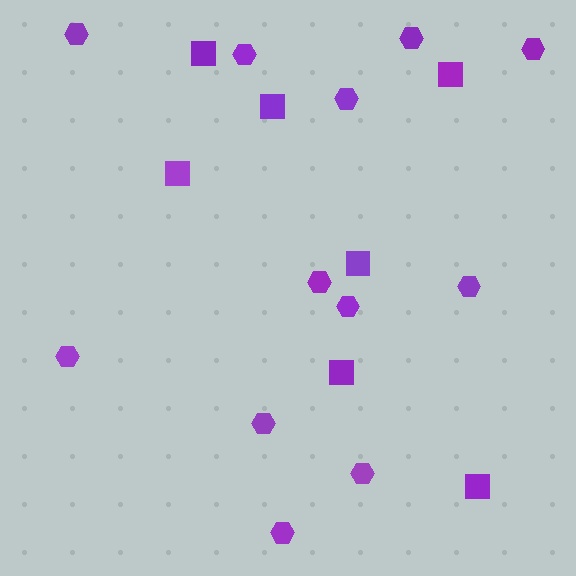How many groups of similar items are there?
There are 2 groups: one group of squares (7) and one group of hexagons (12).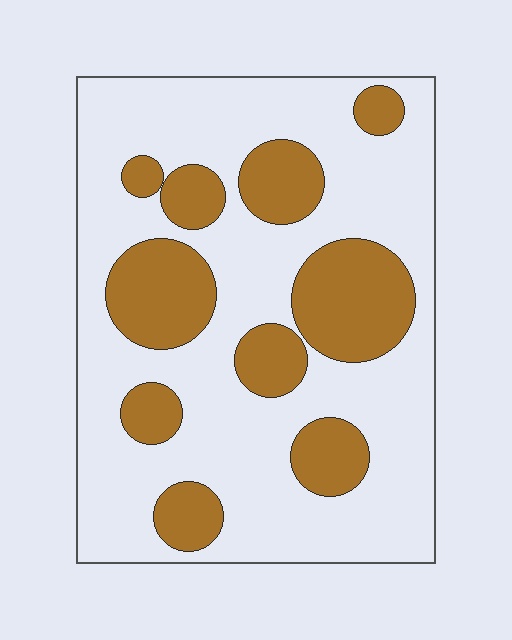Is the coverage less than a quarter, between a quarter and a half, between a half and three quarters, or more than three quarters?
Between a quarter and a half.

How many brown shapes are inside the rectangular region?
10.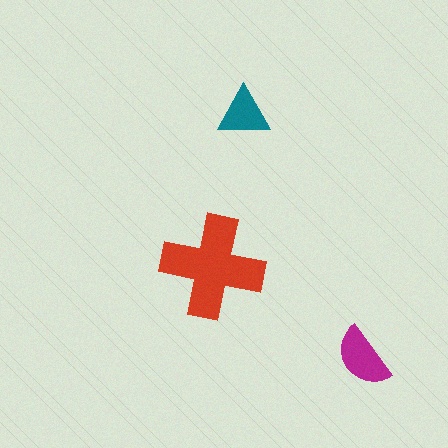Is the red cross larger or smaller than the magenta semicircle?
Larger.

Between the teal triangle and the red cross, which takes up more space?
The red cross.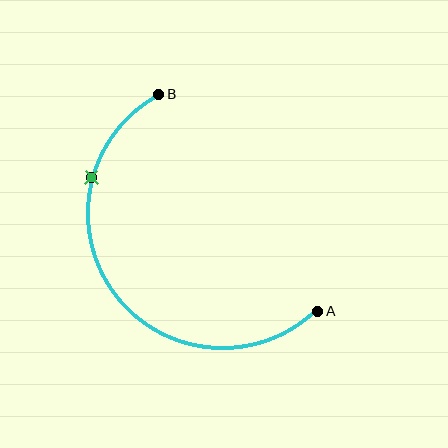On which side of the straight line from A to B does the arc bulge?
The arc bulges below and to the left of the straight line connecting A and B.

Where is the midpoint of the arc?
The arc midpoint is the point on the curve farthest from the straight line joining A and B. It sits below and to the left of that line.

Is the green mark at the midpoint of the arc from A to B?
No. The green mark lies on the arc but is closer to endpoint B. The arc midpoint would be at the point on the curve equidistant along the arc from both A and B.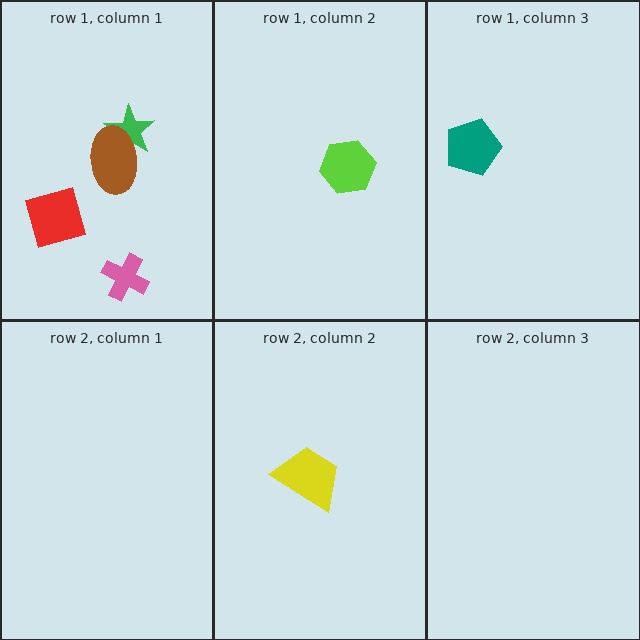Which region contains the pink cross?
The row 1, column 1 region.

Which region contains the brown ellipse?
The row 1, column 1 region.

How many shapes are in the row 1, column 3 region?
1.